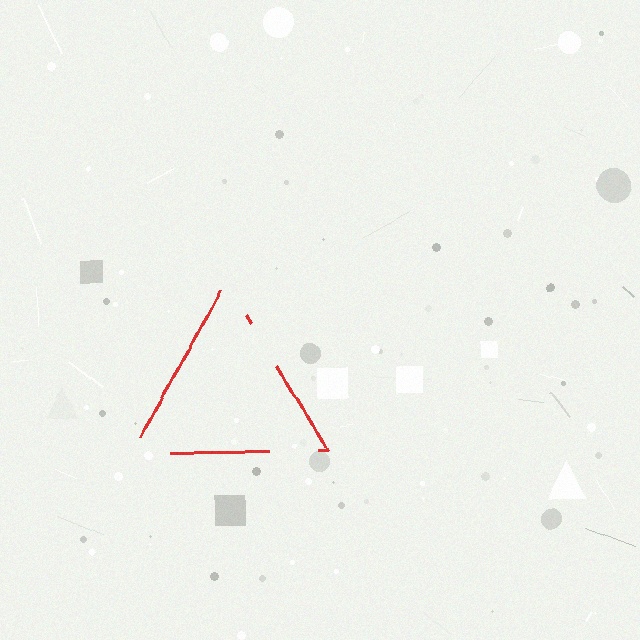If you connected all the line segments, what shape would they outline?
They would outline a triangle.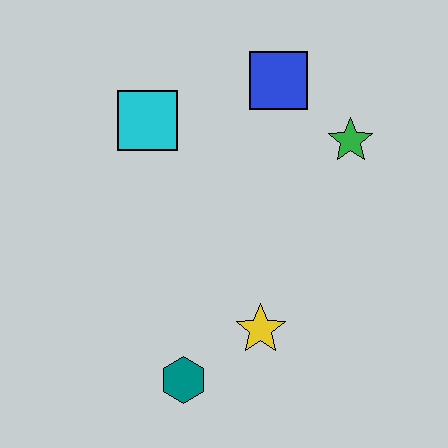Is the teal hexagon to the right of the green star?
No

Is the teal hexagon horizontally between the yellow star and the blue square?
No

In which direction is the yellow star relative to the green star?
The yellow star is below the green star.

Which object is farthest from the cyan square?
The teal hexagon is farthest from the cyan square.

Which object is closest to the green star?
The blue square is closest to the green star.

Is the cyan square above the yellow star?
Yes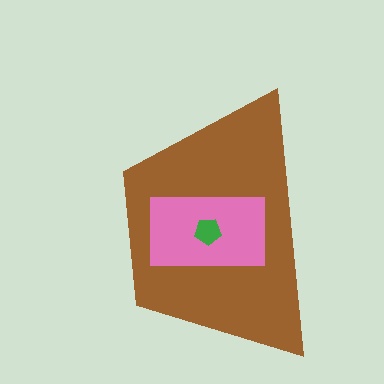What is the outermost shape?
The brown trapezoid.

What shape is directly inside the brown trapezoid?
The pink rectangle.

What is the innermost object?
The green pentagon.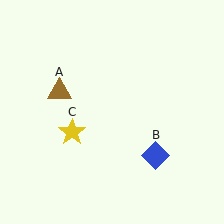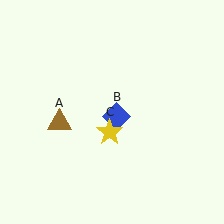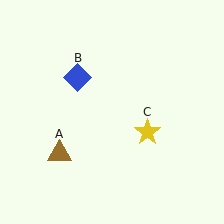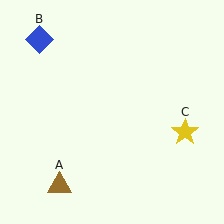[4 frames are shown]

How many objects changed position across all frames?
3 objects changed position: brown triangle (object A), blue diamond (object B), yellow star (object C).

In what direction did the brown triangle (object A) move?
The brown triangle (object A) moved down.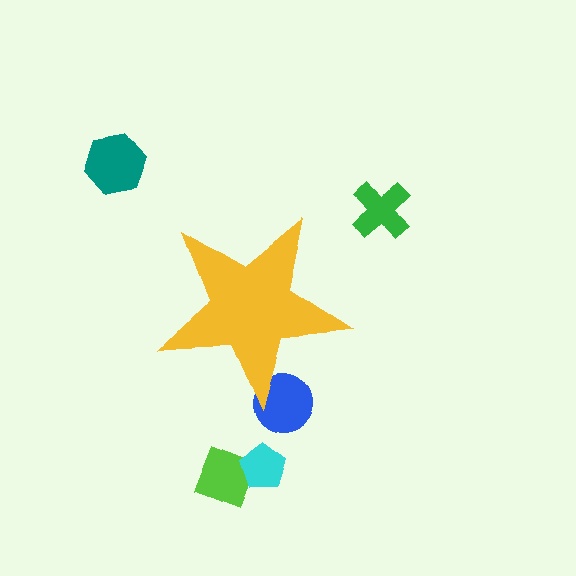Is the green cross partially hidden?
No, the green cross is fully visible.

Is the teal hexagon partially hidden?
No, the teal hexagon is fully visible.